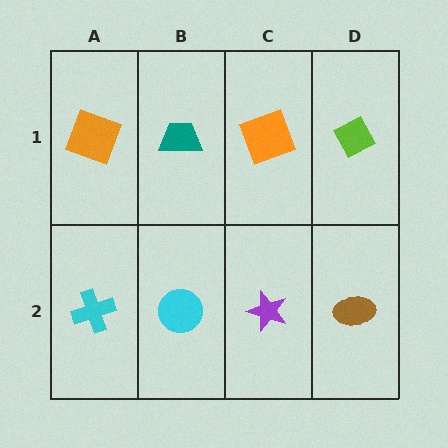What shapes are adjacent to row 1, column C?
A purple star (row 2, column C), a teal trapezoid (row 1, column B), a lime diamond (row 1, column D).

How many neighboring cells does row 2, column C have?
3.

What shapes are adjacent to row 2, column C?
An orange square (row 1, column C), a cyan circle (row 2, column B), a brown ellipse (row 2, column D).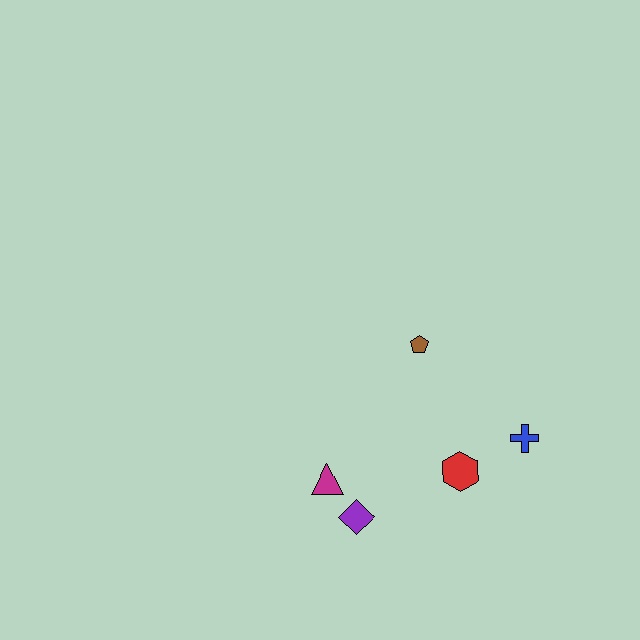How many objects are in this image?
There are 5 objects.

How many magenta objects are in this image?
There is 1 magenta object.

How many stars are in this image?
There are no stars.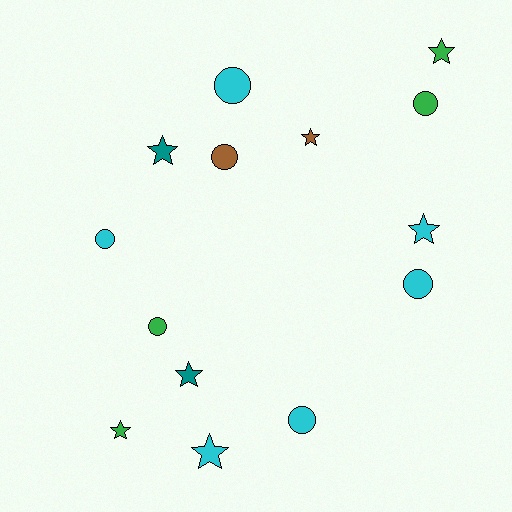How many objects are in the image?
There are 14 objects.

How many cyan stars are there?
There are 2 cyan stars.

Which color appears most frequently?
Cyan, with 6 objects.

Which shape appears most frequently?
Star, with 7 objects.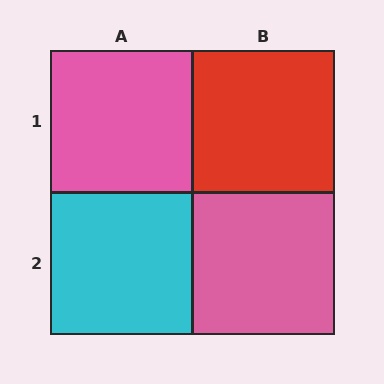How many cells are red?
1 cell is red.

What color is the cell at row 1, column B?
Red.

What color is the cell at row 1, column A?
Pink.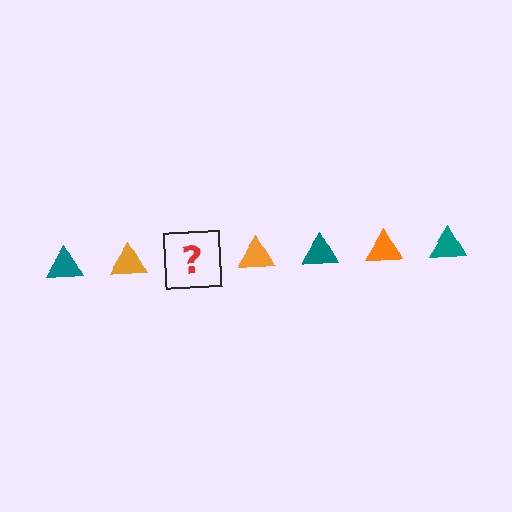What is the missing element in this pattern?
The missing element is a teal triangle.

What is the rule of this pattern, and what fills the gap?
The rule is that the pattern cycles through teal, orange triangles. The gap should be filled with a teal triangle.